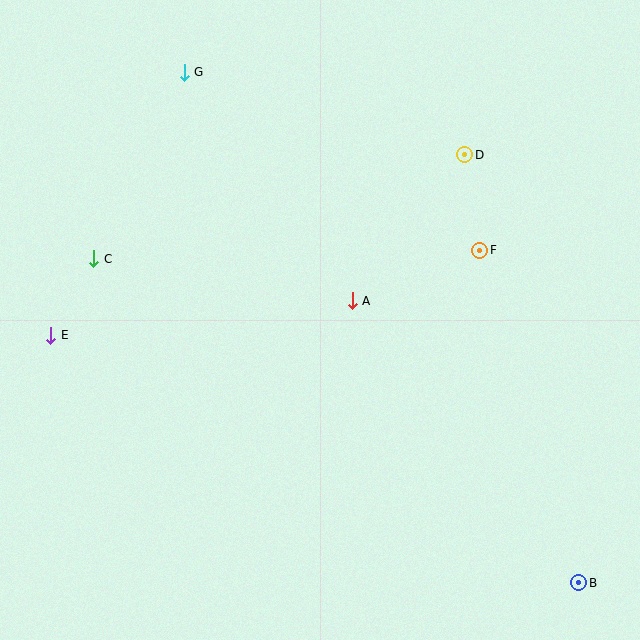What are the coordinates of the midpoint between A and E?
The midpoint between A and E is at (201, 318).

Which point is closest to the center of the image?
Point A at (352, 301) is closest to the center.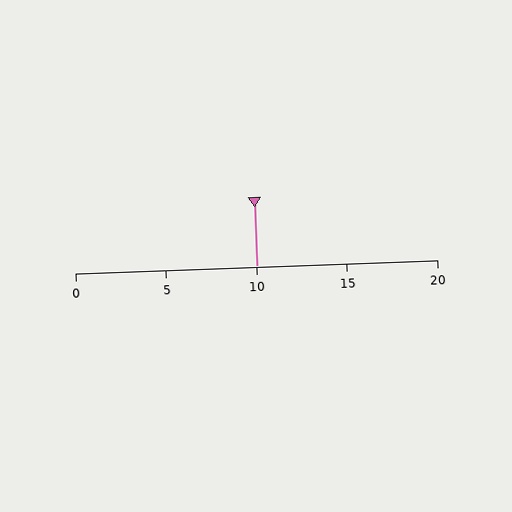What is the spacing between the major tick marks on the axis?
The major ticks are spaced 5 apart.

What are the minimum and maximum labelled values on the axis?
The axis runs from 0 to 20.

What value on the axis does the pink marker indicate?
The marker indicates approximately 10.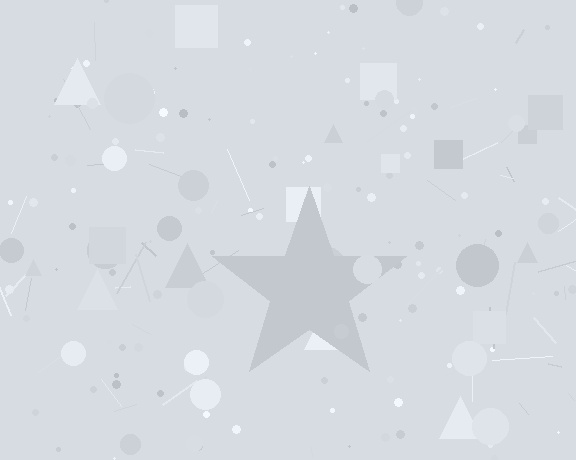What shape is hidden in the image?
A star is hidden in the image.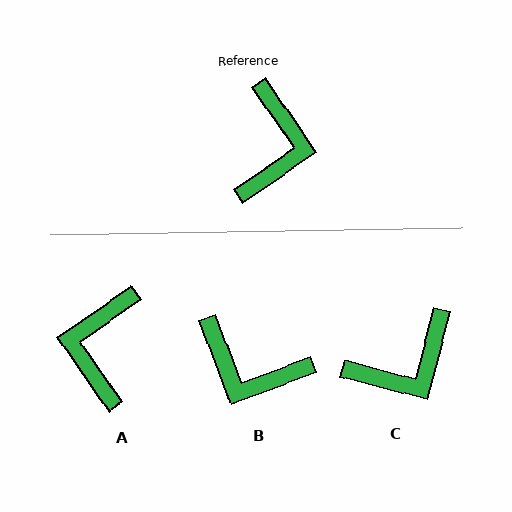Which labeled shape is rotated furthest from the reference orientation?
A, about 180 degrees away.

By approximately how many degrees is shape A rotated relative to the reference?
Approximately 180 degrees clockwise.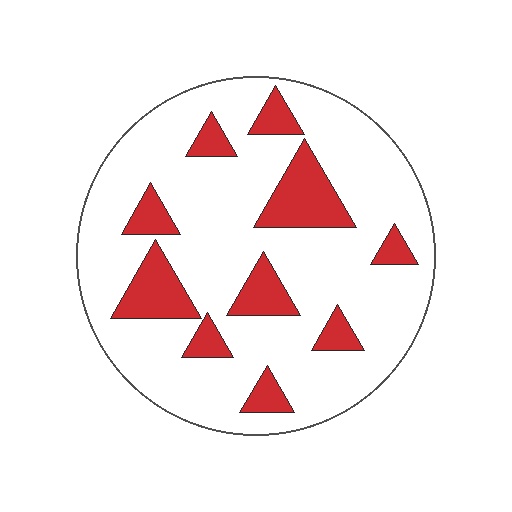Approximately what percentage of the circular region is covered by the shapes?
Approximately 20%.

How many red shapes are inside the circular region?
10.